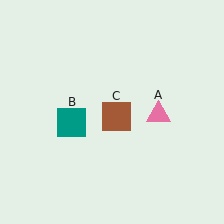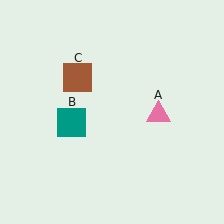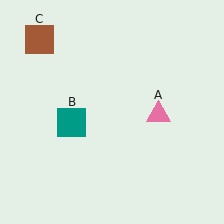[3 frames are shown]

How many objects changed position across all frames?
1 object changed position: brown square (object C).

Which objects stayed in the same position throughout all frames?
Pink triangle (object A) and teal square (object B) remained stationary.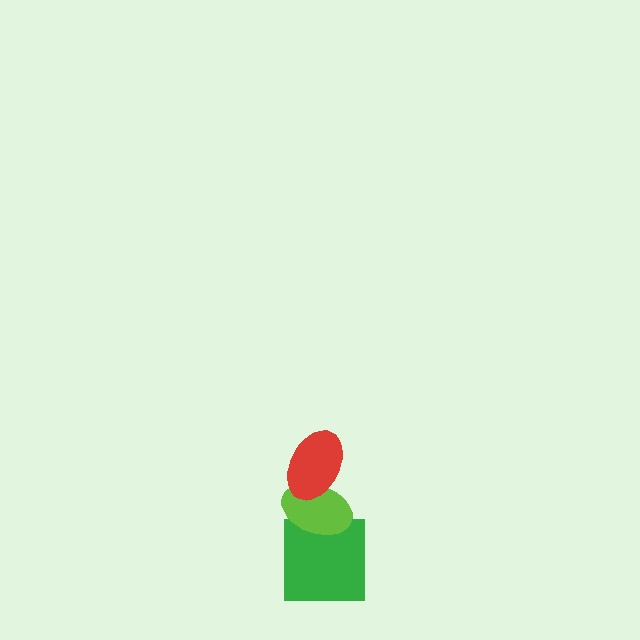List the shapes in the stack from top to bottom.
From top to bottom: the red ellipse, the lime ellipse, the green square.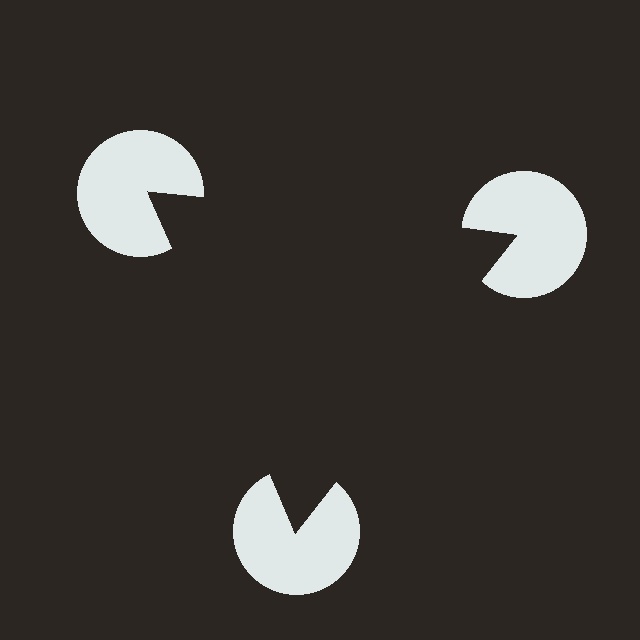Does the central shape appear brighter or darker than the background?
It typically appears slightly darker than the background, even though no actual brightness change is drawn.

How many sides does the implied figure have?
3 sides.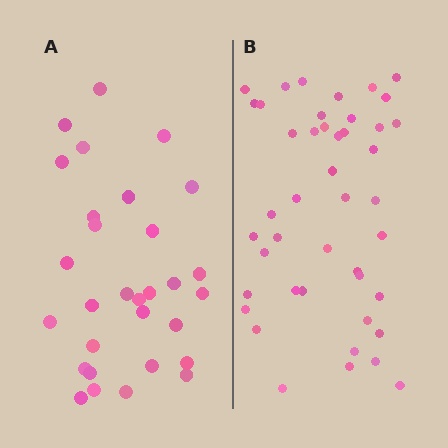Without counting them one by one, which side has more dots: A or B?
Region B (the right region) has more dots.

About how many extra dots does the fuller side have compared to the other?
Region B has approximately 15 more dots than region A.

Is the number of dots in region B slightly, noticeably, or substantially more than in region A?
Region B has substantially more. The ratio is roughly 1.5 to 1.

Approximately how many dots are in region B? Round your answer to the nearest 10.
About 40 dots. (The exact count is 44, which rounds to 40.)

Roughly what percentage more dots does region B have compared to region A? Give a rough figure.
About 45% more.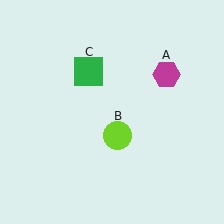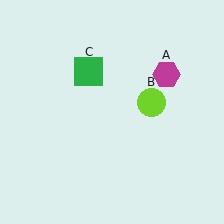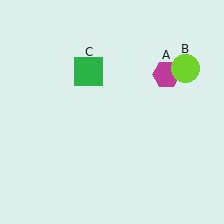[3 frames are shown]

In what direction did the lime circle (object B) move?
The lime circle (object B) moved up and to the right.